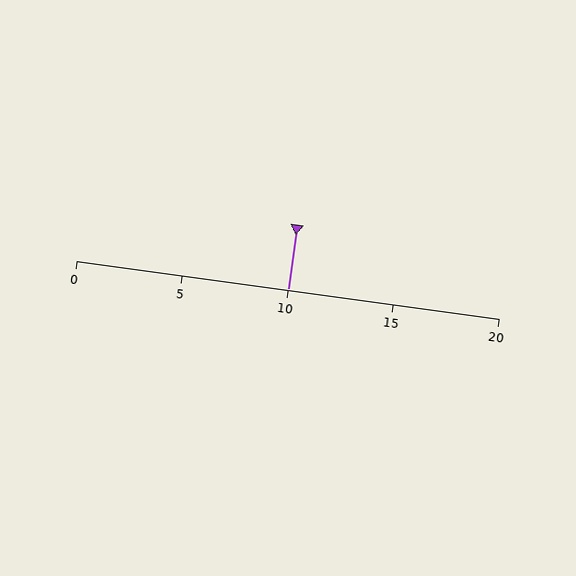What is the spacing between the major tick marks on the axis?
The major ticks are spaced 5 apart.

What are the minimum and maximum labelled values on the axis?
The axis runs from 0 to 20.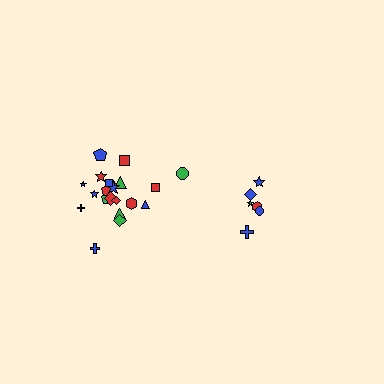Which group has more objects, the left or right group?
The left group.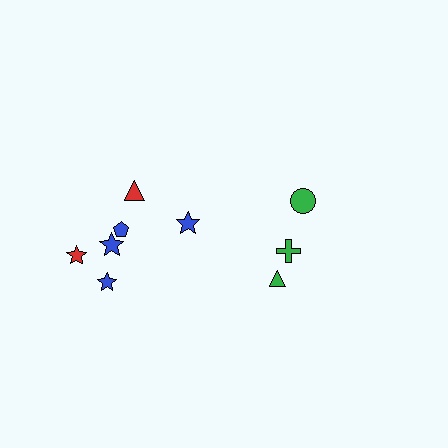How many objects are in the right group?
There are 3 objects.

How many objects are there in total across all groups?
There are 9 objects.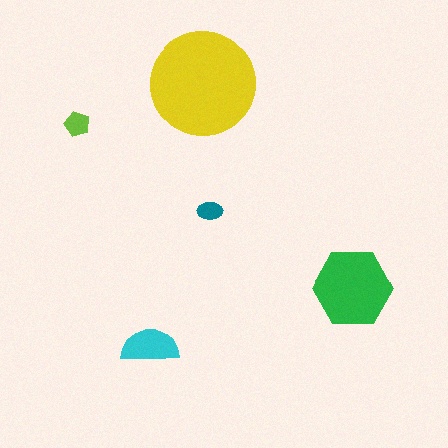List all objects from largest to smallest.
The yellow circle, the green hexagon, the cyan semicircle, the lime pentagon, the teal ellipse.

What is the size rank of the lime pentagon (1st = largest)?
4th.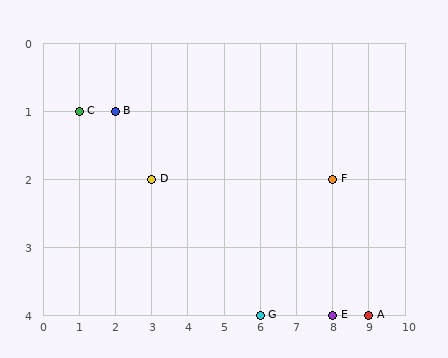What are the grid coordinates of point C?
Point C is at grid coordinates (1, 1).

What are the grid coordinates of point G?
Point G is at grid coordinates (6, 4).